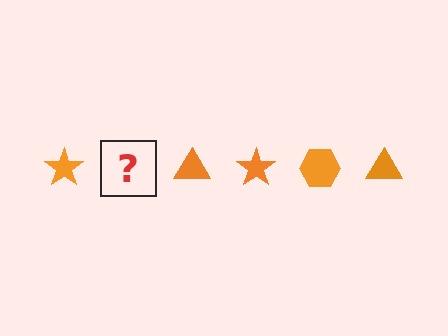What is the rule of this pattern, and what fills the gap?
The rule is that the pattern cycles through star, hexagon, triangle shapes in orange. The gap should be filled with an orange hexagon.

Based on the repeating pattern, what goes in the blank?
The blank should be an orange hexagon.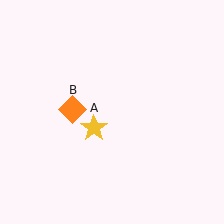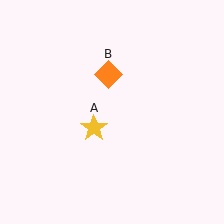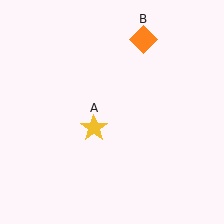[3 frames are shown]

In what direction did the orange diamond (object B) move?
The orange diamond (object B) moved up and to the right.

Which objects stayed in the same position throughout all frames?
Yellow star (object A) remained stationary.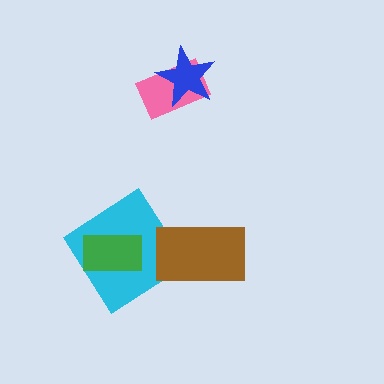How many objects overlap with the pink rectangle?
1 object overlaps with the pink rectangle.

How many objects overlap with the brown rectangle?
1 object overlaps with the brown rectangle.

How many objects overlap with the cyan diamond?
2 objects overlap with the cyan diamond.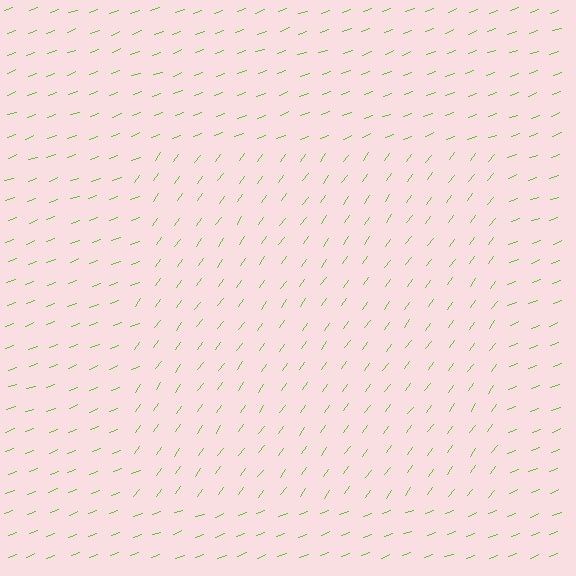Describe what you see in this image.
The image is filled with small lime line segments. A rectangle region in the image has lines oriented differently from the surrounding lines, creating a visible texture boundary.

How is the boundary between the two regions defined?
The boundary is defined purely by a change in line orientation (approximately 34 degrees difference). All lines are the same color and thickness.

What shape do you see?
I see a rectangle.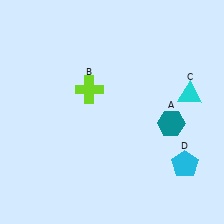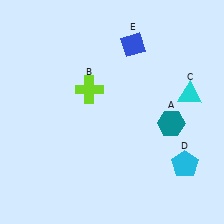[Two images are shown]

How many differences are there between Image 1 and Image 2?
There is 1 difference between the two images.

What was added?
A blue diamond (E) was added in Image 2.